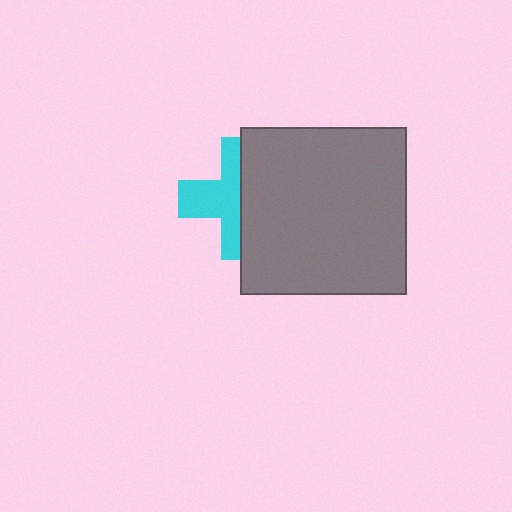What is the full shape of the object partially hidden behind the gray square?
The partially hidden object is a cyan cross.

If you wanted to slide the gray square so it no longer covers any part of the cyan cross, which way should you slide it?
Slide it right — that is the most direct way to separate the two shapes.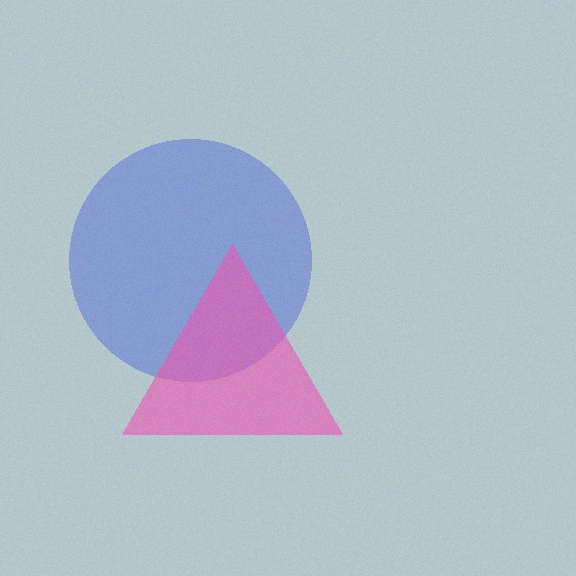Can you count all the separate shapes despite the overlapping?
Yes, there are 2 separate shapes.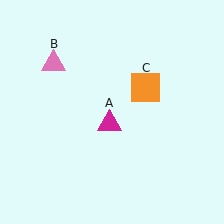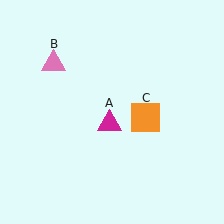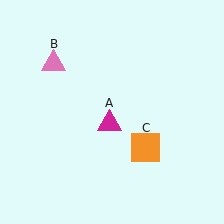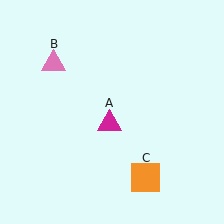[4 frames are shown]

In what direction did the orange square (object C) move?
The orange square (object C) moved down.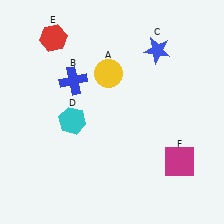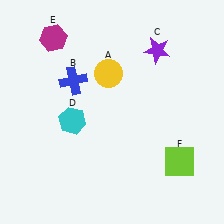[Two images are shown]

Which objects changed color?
C changed from blue to purple. E changed from red to magenta. F changed from magenta to lime.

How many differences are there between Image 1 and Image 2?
There are 3 differences between the two images.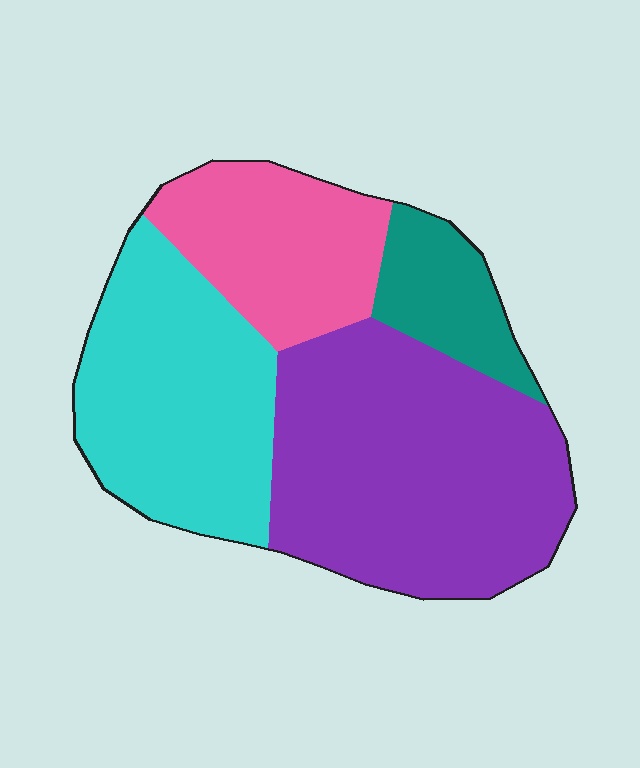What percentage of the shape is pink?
Pink covers roughly 20% of the shape.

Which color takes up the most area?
Purple, at roughly 40%.